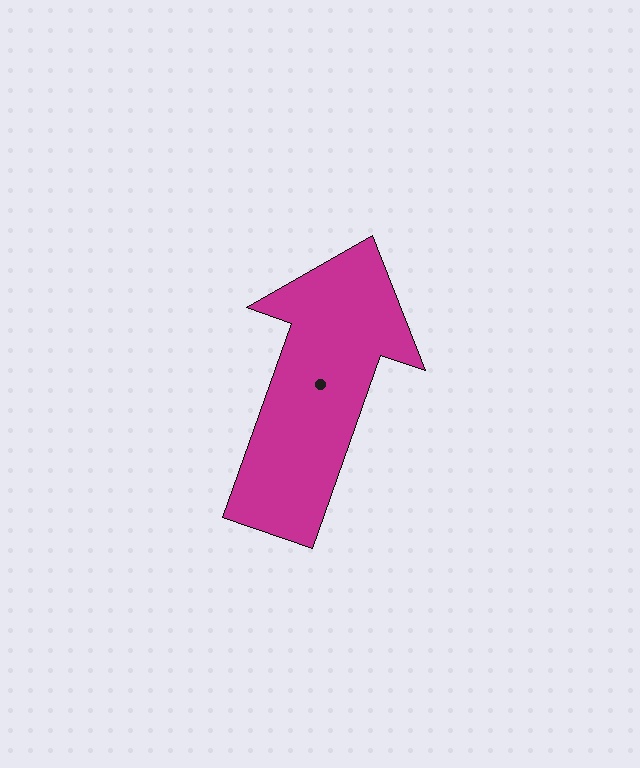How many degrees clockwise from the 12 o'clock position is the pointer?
Approximately 19 degrees.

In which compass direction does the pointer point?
North.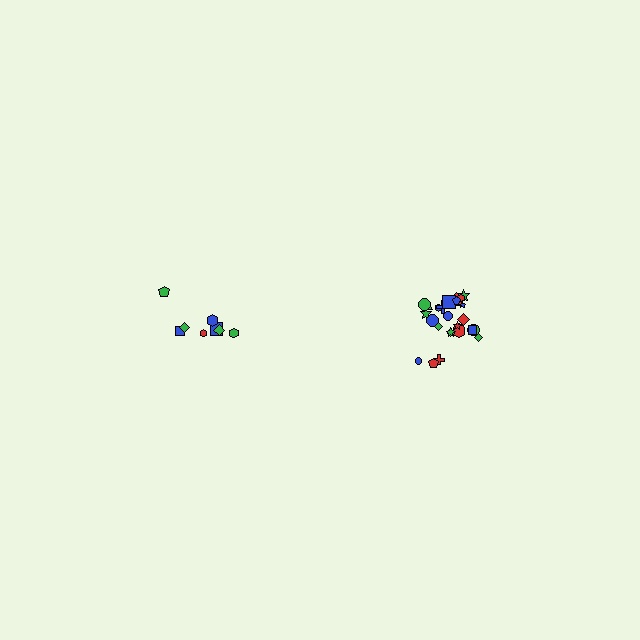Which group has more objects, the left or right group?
The right group.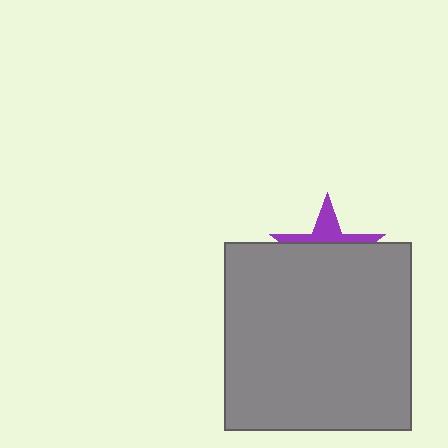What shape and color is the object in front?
The object in front is a gray square.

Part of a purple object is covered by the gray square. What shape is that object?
It is a star.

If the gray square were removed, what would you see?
You would see the complete purple star.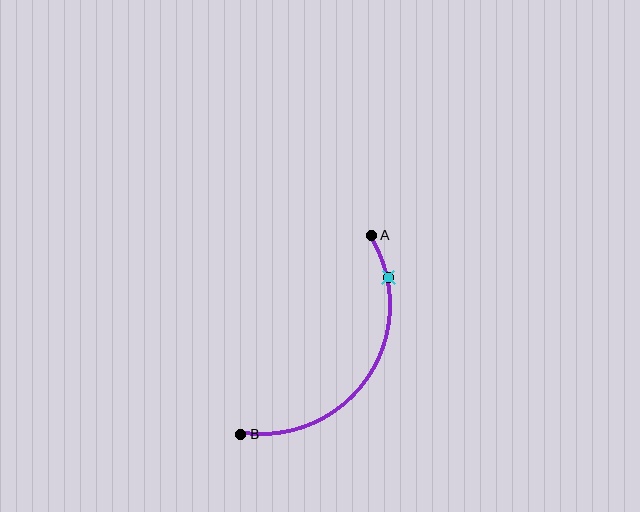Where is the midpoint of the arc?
The arc midpoint is the point on the curve farthest from the straight line joining A and B. It sits to the right of that line.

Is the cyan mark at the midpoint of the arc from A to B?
No. The cyan mark lies on the arc but is closer to endpoint A. The arc midpoint would be at the point on the curve equidistant along the arc from both A and B.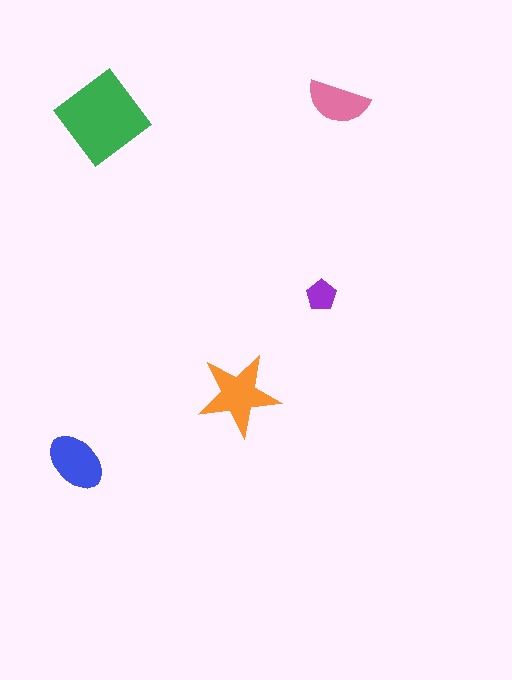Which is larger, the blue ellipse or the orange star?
The orange star.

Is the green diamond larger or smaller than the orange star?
Larger.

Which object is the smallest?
The purple pentagon.